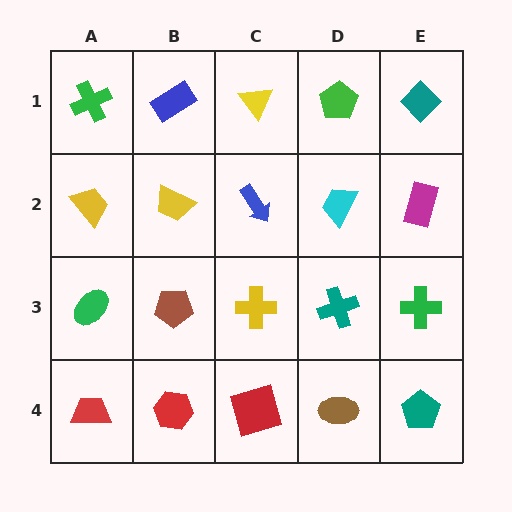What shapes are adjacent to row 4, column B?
A brown pentagon (row 3, column B), a red trapezoid (row 4, column A), a red square (row 4, column C).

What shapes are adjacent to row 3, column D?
A cyan trapezoid (row 2, column D), a brown ellipse (row 4, column D), a yellow cross (row 3, column C), a green cross (row 3, column E).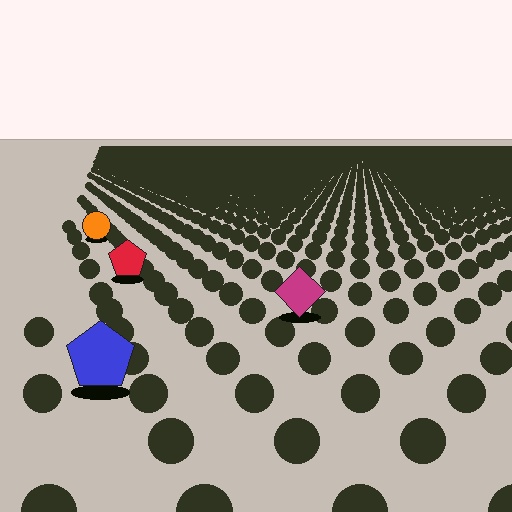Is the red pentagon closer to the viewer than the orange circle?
Yes. The red pentagon is closer — you can tell from the texture gradient: the ground texture is coarser near it.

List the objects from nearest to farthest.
From nearest to farthest: the blue pentagon, the magenta diamond, the red pentagon, the orange circle.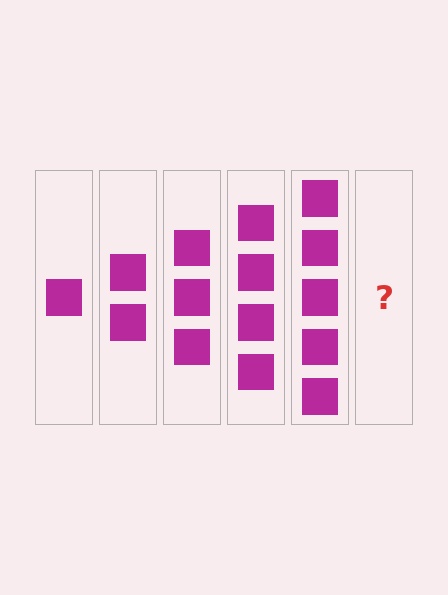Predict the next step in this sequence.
The next step is 6 squares.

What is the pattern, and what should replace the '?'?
The pattern is that each step adds one more square. The '?' should be 6 squares.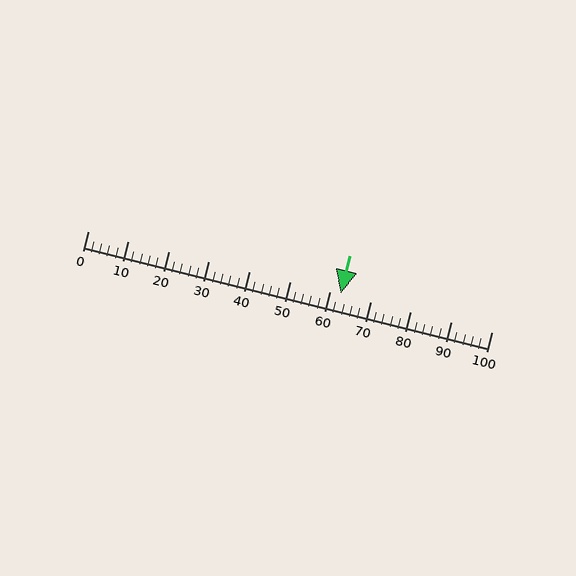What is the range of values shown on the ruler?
The ruler shows values from 0 to 100.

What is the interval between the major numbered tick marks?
The major tick marks are spaced 10 units apart.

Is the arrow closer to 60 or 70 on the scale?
The arrow is closer to 60.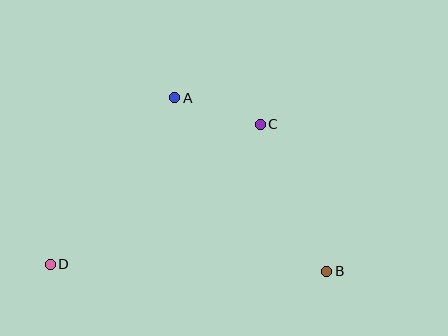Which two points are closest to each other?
Points A and C are closest to each other.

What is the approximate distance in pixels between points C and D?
The distance between C and D is approximately 252 pixels.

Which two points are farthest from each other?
Points B and D are farthest from each other.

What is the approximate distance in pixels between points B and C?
The distance between B and C is approximately 161 pixels.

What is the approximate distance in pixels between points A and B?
The distance between A and B is approximately 231 pixels.